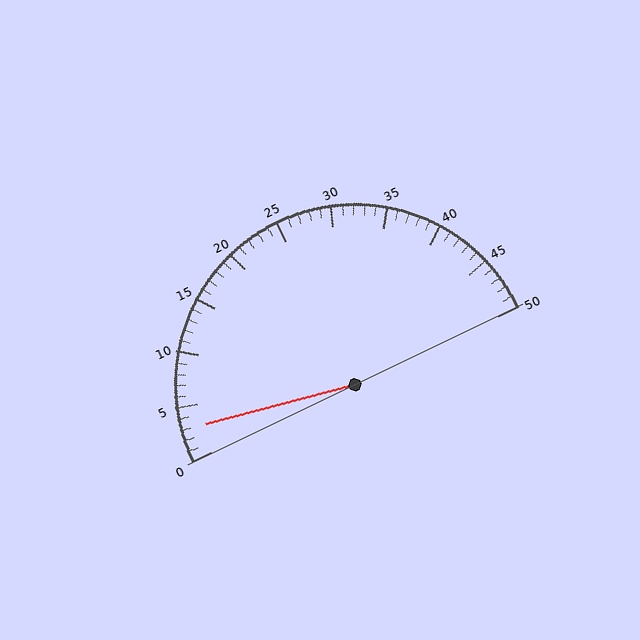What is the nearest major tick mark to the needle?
The nearest major tick mark is 5.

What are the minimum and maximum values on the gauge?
The gauge ranges from 0 to 50.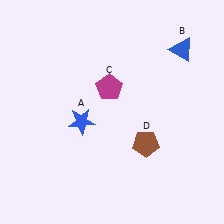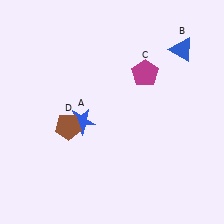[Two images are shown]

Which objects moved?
The objects that moved are: the magenta pentagon (C), the brown pentagon (D).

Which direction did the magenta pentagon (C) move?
The magenta pentagon (C) moved right.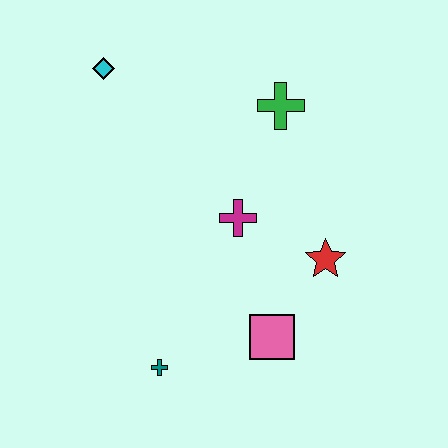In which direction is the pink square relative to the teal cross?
The pink square is to the right of the teal cross.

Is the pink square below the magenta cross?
Yes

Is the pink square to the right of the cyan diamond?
Yes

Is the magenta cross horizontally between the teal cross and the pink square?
Yes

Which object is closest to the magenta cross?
The red star is closest to the magenta cross.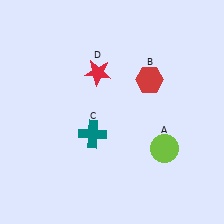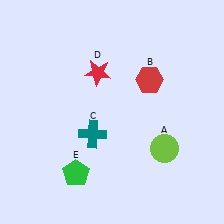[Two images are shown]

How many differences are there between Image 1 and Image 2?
There is 1 difference between the two images.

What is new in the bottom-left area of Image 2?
A green pentagon (E) was added in the bottom-left area of Image 2.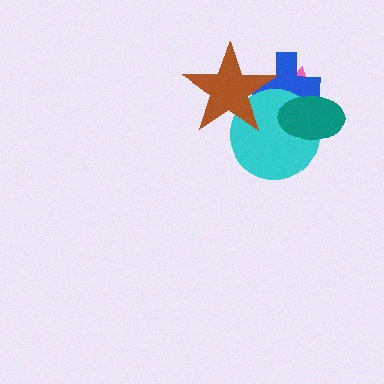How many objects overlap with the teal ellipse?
3 objects overlap with the teal ellipse.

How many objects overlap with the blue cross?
4 objects overlap with the blue cross.